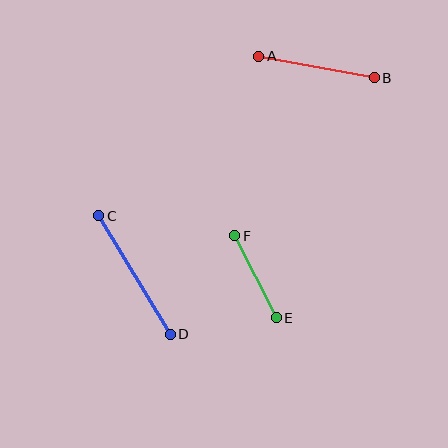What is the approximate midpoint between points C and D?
The midpoint is at approximately (135, 275) pixels.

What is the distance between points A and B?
The distance is approximately 118 pixels.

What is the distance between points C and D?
The distance is approximately 139 pixels.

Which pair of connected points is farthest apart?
Points C and D are farthest apart.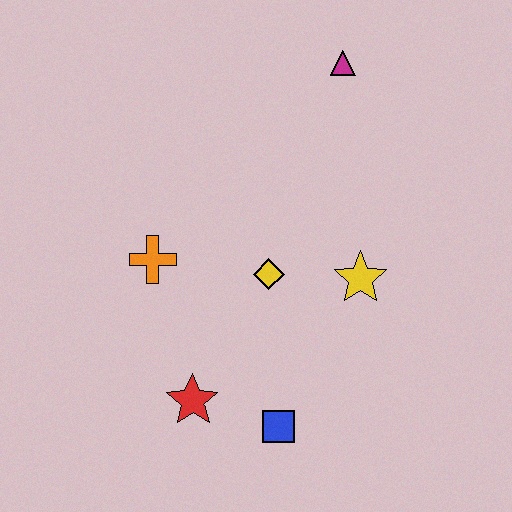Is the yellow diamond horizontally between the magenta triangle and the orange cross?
Yes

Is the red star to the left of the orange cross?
No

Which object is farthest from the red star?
The magenta triangle is farthest from the red star.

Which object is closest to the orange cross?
The yellow diamond is closest to the orange cross.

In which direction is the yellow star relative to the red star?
The yellow star is to the right of the red star.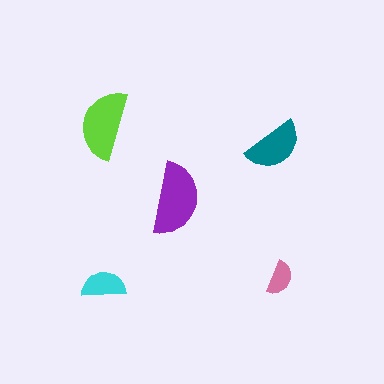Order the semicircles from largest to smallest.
the purple one, the lime one, the teal one, the cyan one, the pink one.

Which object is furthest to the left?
The lime semicircle is leftmost.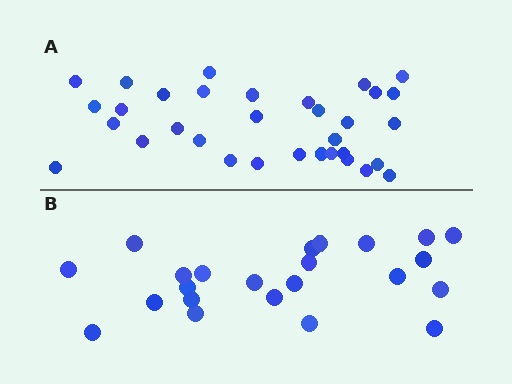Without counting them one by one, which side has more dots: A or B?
Region A (the top region) has more dots.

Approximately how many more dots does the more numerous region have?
Region A has roughly 10 or so more dots than region B.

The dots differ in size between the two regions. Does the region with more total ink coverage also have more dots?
No. Region B has more total ink coverage because its dots are larger, but region A actually contains more individual dots. Total area can be misleading — the number of items is what matters here.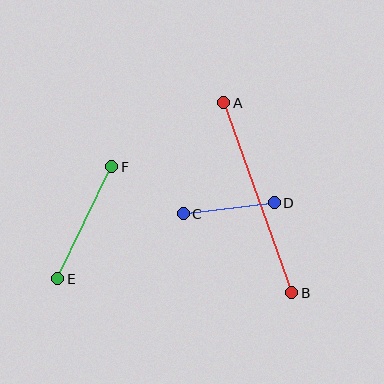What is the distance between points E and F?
The distance is approximately 124 pixels.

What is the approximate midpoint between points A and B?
The midpoint is at approximately (258, 198) pixels.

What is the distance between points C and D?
The distance is approximately 92 pixels.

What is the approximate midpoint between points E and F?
The midpoint is at approximately (85, 223) pixels.